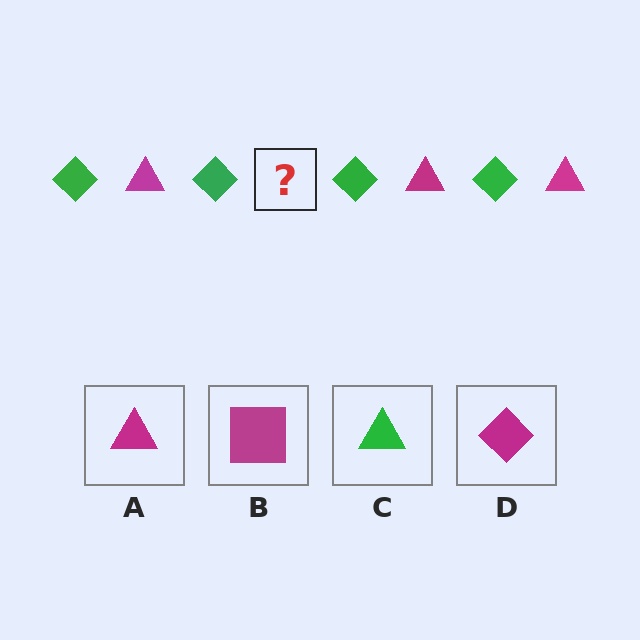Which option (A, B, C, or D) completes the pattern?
A.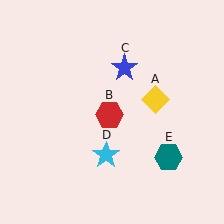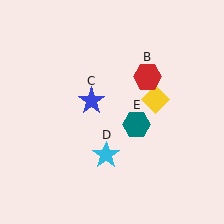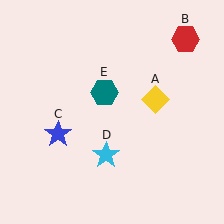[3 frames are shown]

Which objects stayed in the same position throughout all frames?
Yellow diamond (object A) and cyan star (object D) remained stationary.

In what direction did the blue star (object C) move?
The blue star (object C) moved down and to the left.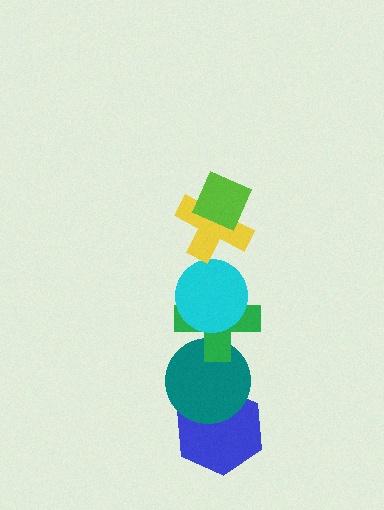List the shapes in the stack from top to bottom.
From top to bottom: the lime diamond, the yellow cross, the cyan circle, the green cross, the teal circle, the blue hexagon.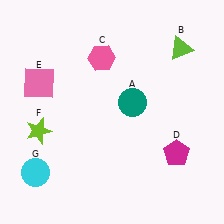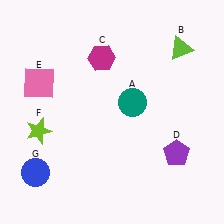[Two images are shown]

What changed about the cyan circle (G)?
In Image 1, G is cyan. In Image 2, it changed to blue.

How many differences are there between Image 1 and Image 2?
There are 3 differences between the two images.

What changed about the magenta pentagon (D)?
In Image 1, D is magenta. In Image 2, it changed to purple.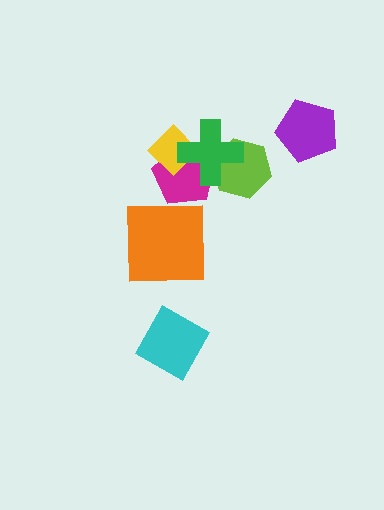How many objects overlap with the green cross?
3 objects overlap with the green cross.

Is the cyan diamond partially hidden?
No, no other shape covers it.